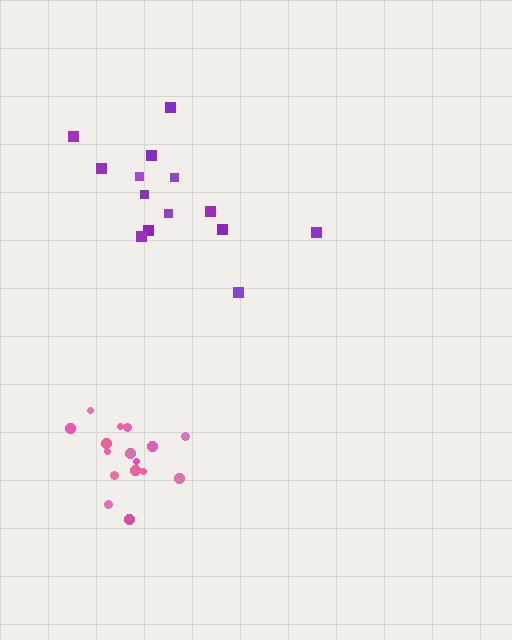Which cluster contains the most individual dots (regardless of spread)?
Pink (16).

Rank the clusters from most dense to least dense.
pink, purple.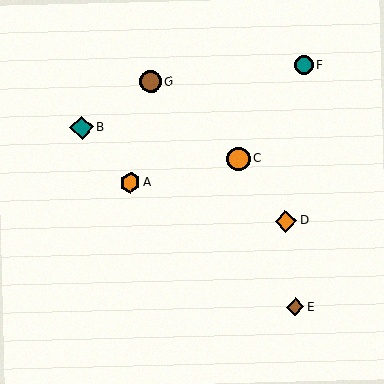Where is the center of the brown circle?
The center of the brown circle is at (151, 82).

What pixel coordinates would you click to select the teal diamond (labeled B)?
Click at (82, 128) to select the teal diamond B.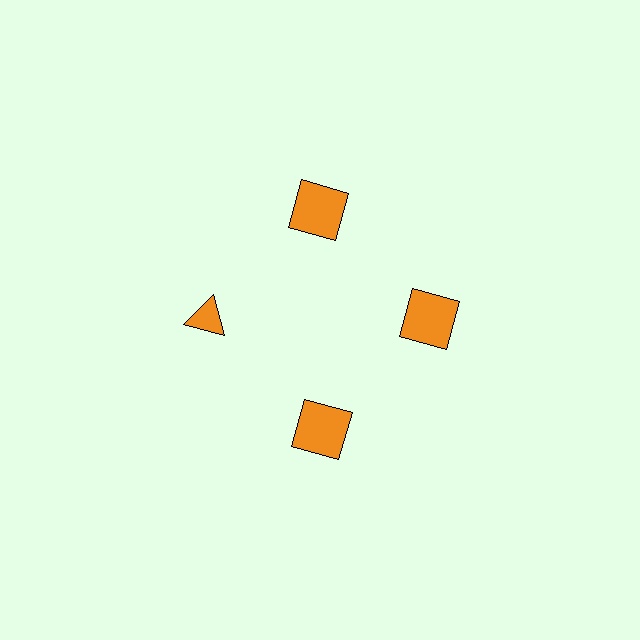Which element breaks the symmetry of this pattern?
The orange triangle at roughly the 9 o'clock position breaks the symmetry. All other shapes are orange squares.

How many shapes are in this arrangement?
There are 4 shapes arranged in a ring pattern.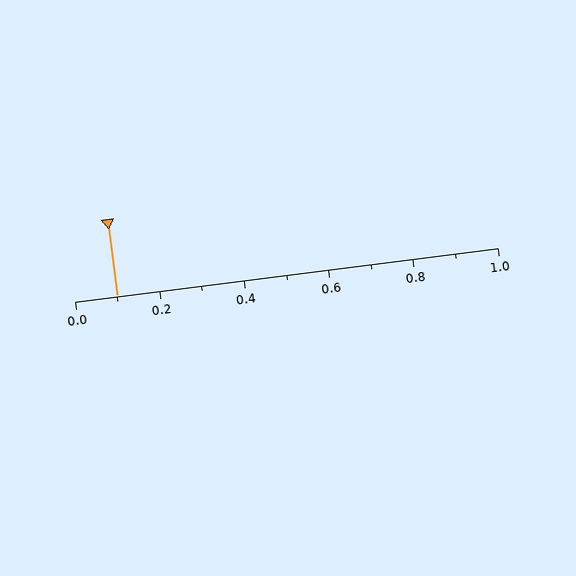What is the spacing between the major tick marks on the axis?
The major ticks are spaced 0.2 apart.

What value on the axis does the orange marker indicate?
The marker indicates approximately 0.1.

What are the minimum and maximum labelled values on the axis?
The axis runs from 0.0 to 1.0.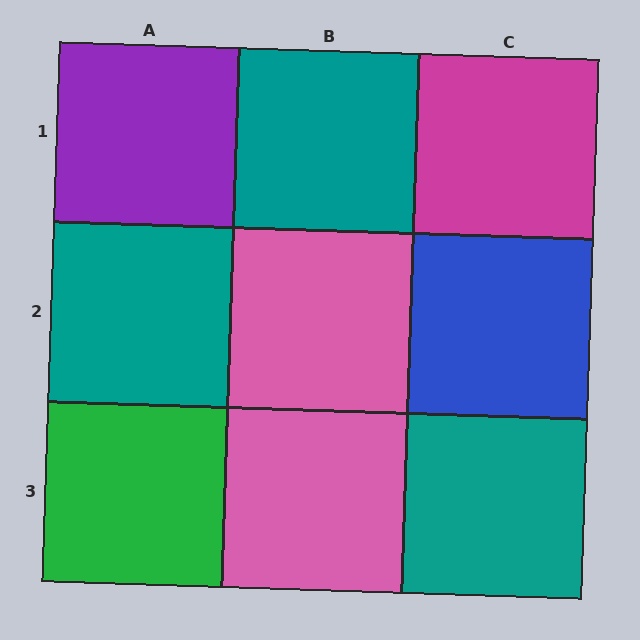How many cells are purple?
1 cell is purple.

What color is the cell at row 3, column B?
Pink.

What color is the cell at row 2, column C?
Blue.